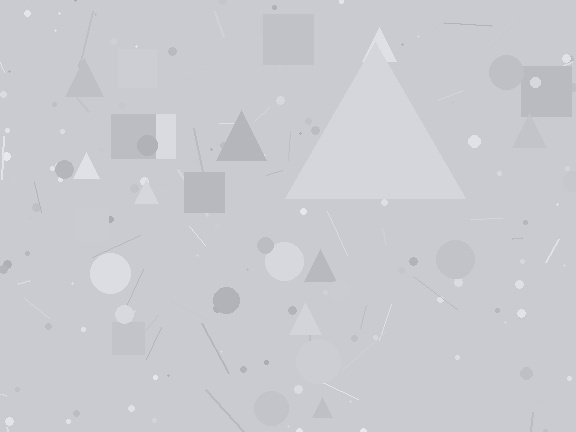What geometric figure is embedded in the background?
A triangle is embedded in the background.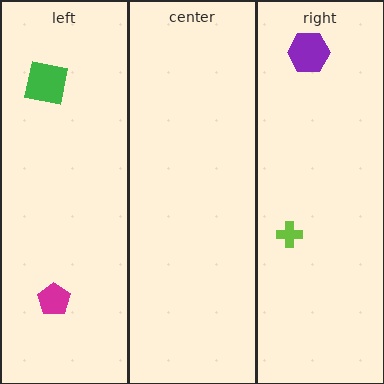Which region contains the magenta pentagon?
The left region.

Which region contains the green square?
The left region.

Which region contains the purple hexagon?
The right region.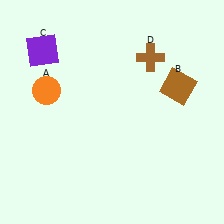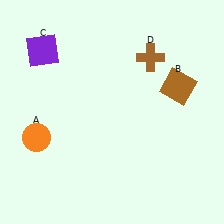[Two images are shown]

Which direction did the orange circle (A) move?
The orange circle (A) moved down.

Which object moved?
The orange circle (A) moved down.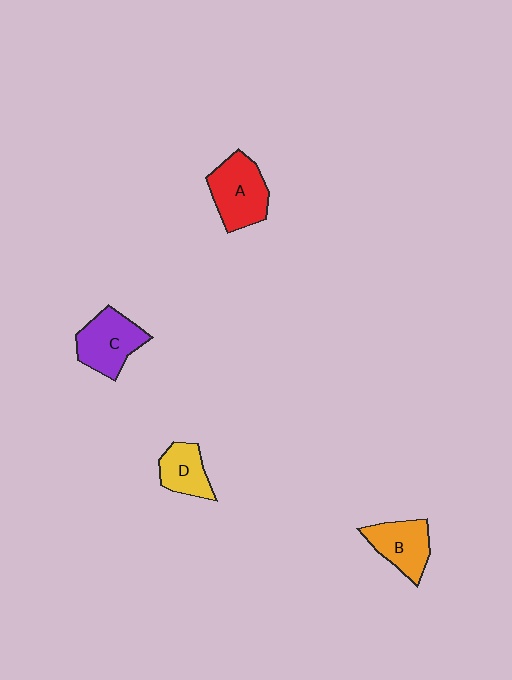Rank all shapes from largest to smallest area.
From largest to smallest: A (red), C (purple), B (orange), D (yellow).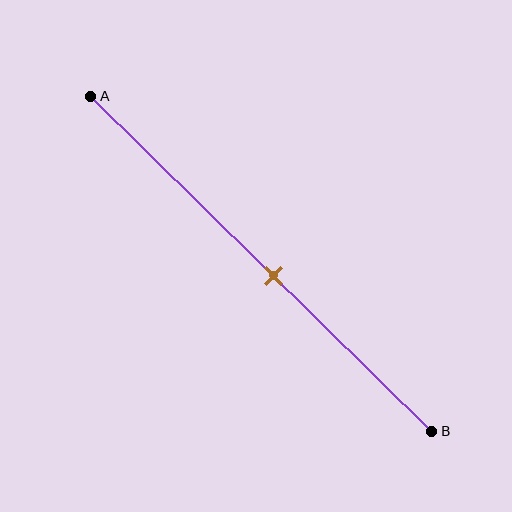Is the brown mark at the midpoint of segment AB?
No, the mark is at about 55% from A, not at the 50% midpoint.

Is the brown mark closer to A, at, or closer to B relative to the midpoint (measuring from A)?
The brown mark is closer to point B than the midpoint of segment AB.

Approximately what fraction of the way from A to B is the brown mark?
The brown mark is approximately 55% of the way from A to B.